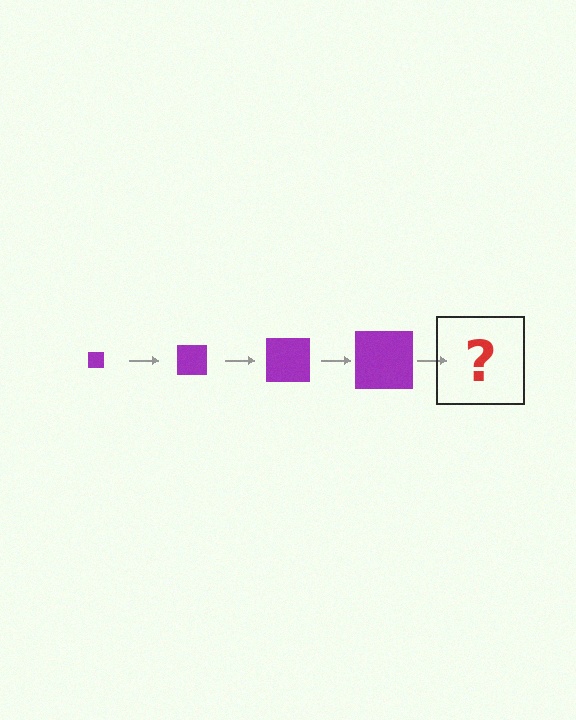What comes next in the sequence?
The next element should be a purple square, larger than the previous one.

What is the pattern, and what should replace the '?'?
The pattern is that the square gets progressively larger each step. The '?' should be a purple square, larger than the previous one.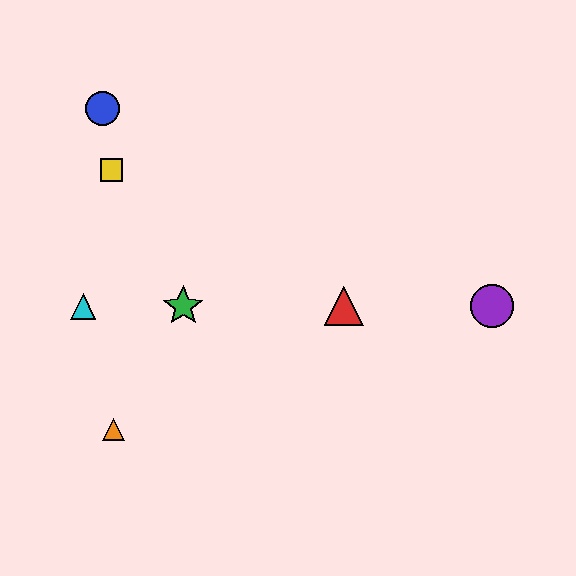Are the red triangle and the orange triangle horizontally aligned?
No, the red triangle is at y≈306 and the orange triangle is at y≈429.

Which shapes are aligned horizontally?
The red triangle, the green star, the purple circle, the cyan triangle are aligned horizontally.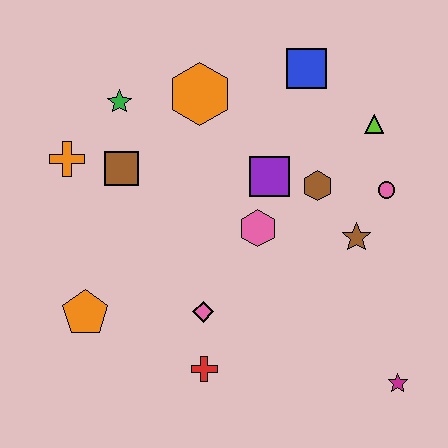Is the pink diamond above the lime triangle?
No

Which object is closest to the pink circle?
The brown star is closest to the pink circle.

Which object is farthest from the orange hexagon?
The magenta star is farthest from the orange hexagon.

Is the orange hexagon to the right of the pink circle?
No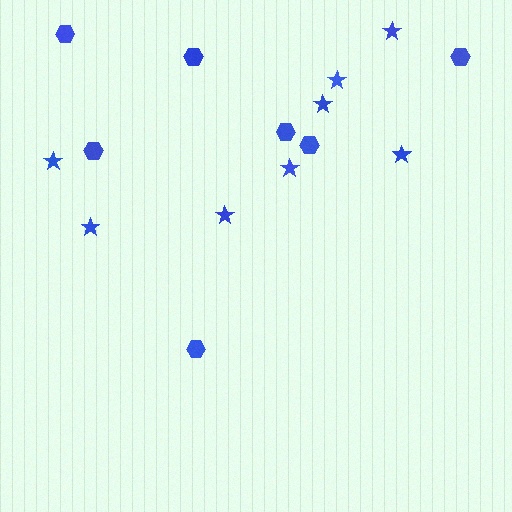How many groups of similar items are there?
There are 2 groups: one group of stars (8) and one group of hexagons (7).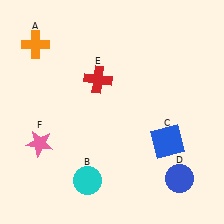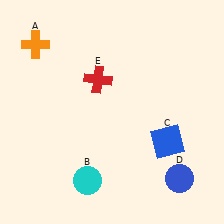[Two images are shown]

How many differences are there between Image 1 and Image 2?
There is 1 difference between the two images.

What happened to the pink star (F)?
The pink star (F) was removed in Image 2. It was in the bottom-left area of Image 1.